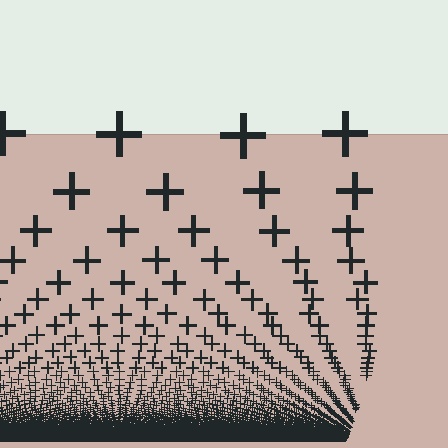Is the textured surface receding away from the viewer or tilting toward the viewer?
The surface appears to tilt toward the viewer. Texture elements get larger and sparser toward the top.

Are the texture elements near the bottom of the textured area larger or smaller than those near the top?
Smaller. The gradient is inverted — elements near the bottom are smaller and denser.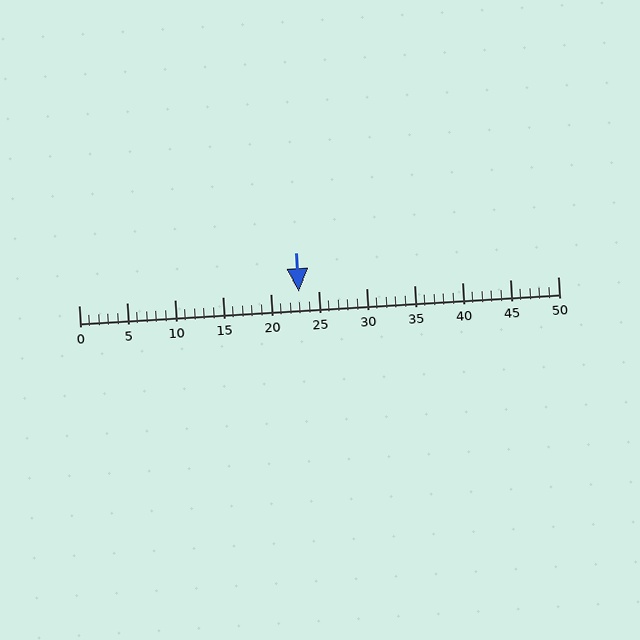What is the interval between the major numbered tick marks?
The major tick marks are spaced 5 units apart.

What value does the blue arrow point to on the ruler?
The blue arrow points to approximately 23.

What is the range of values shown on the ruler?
The ruler shows values from 0 to 50.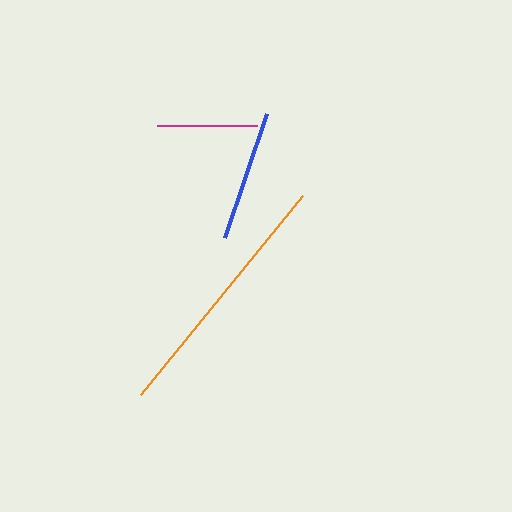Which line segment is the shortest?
The magenta line is the shortest at approximately 99 pixels.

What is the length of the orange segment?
The orange segment is approximately 257 pixels long.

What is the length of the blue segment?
The blue segment is approximately 130 pixels long.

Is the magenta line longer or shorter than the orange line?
The orange line is longer than the magenta line.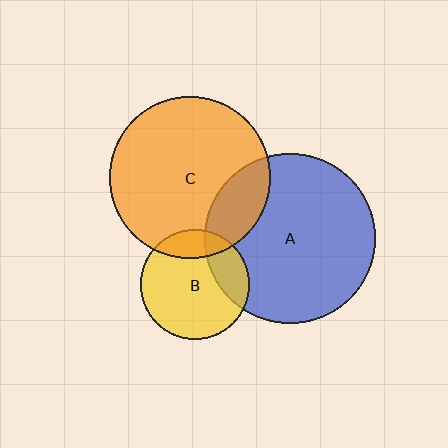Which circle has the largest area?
Circle A (blue).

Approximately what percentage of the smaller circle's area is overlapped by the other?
Approximately 15%.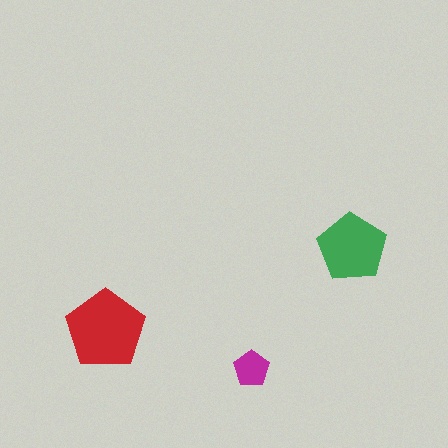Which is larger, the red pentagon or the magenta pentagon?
The red one.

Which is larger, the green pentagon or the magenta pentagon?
The green one.